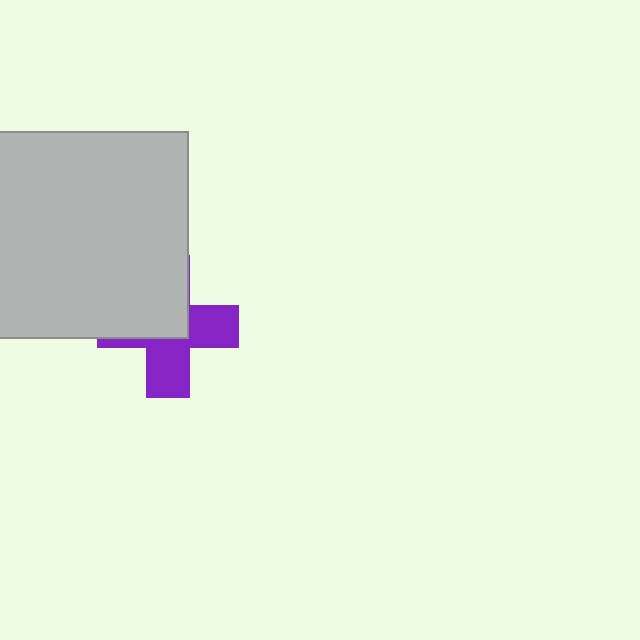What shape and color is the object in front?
The object in front is a light gray rectangle.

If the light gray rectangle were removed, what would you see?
You would see the complete purple cross.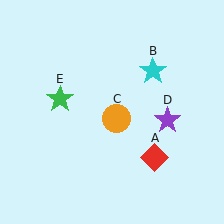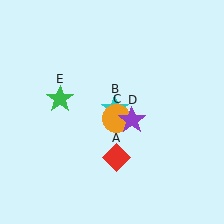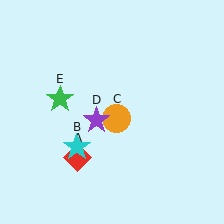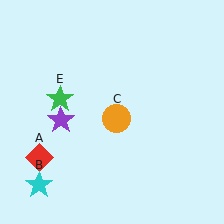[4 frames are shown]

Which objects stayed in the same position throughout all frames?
Orange circle (object C) and green star (object E) remained stationary.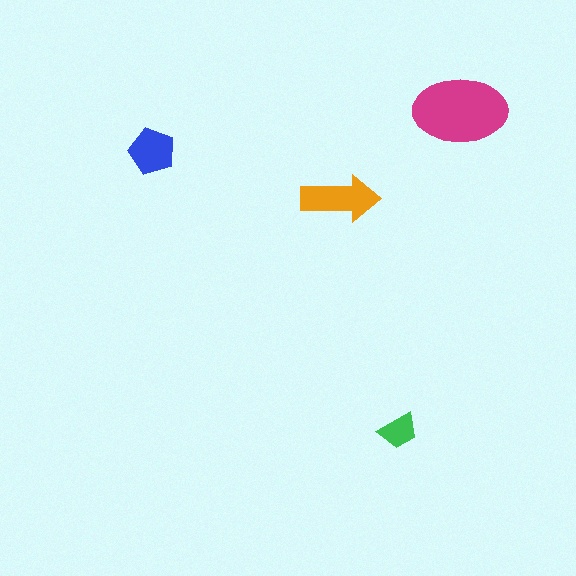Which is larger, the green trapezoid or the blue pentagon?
The blue pentagon.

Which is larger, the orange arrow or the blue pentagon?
The orange arrow.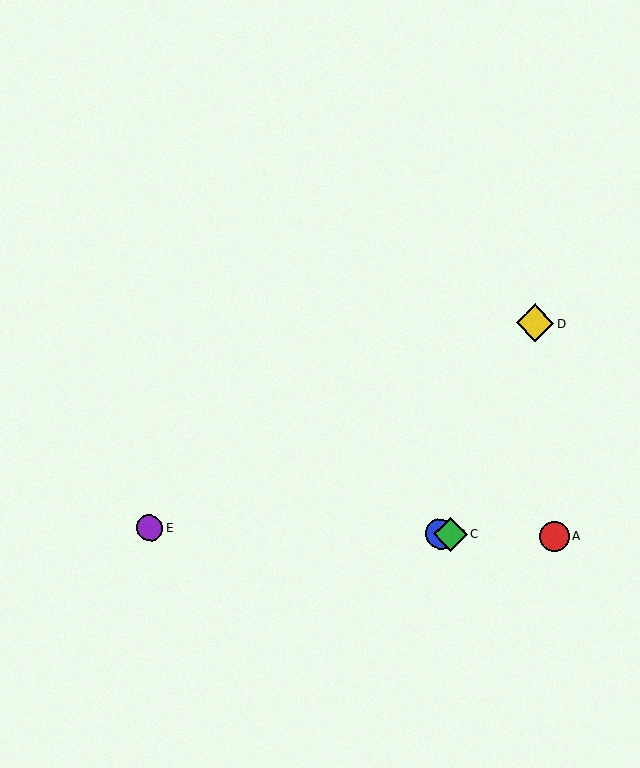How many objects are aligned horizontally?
4 objects (A, B, C, E) are aligned horizontally.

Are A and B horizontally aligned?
Yes, both are at y≈536.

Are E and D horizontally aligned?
No, E is at y≈528 and D is at y≈323.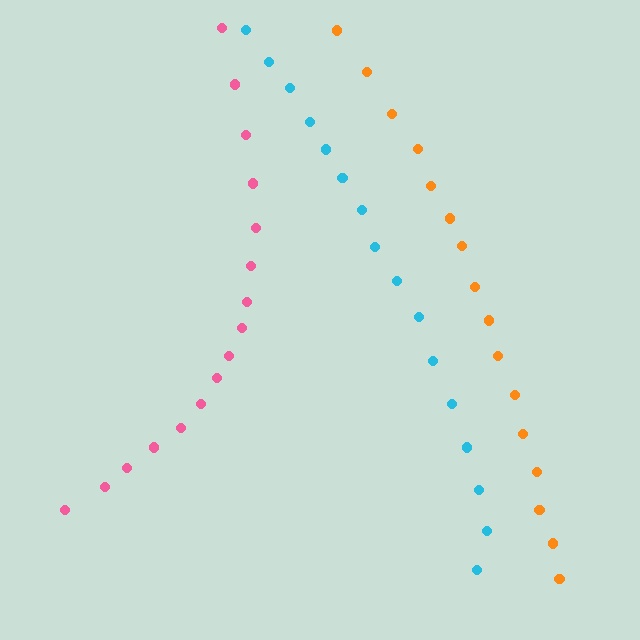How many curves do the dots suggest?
There are 3 distinct paths.